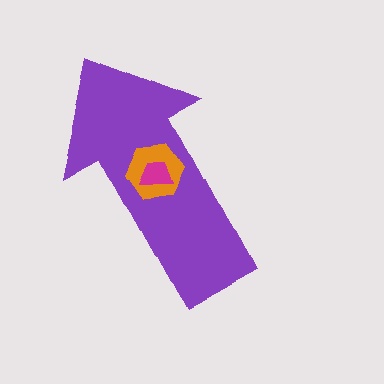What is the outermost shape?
The purple arrow.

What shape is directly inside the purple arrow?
The orange hexagon.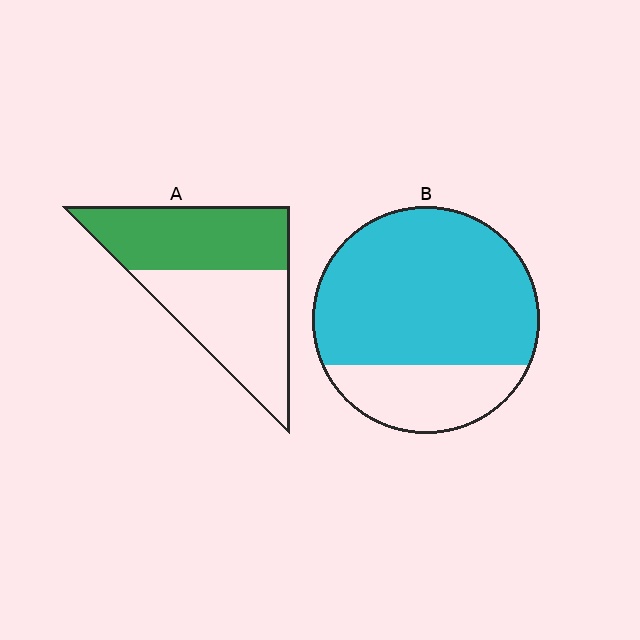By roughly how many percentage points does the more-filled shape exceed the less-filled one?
By roughly 25 percentage points (B over A).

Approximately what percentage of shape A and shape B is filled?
A is approximately 50% and B is approximately 75%.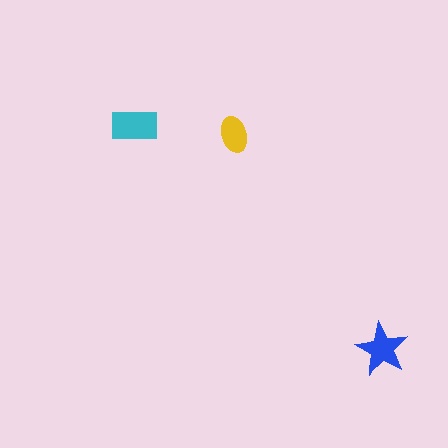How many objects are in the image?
There are 3 objects in the image.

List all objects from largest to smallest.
The cyan rectangle, the blue star, the yellow ellipse.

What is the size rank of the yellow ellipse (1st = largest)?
3rd.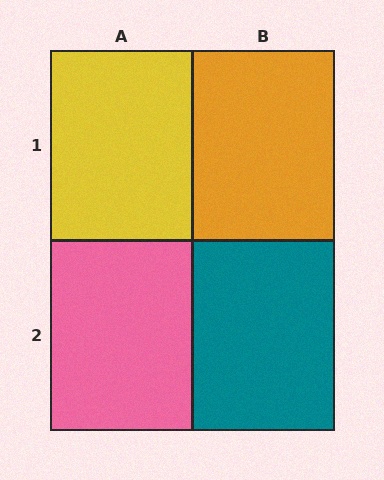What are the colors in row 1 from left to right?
Yellow, orange.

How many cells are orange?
1 cell is orange.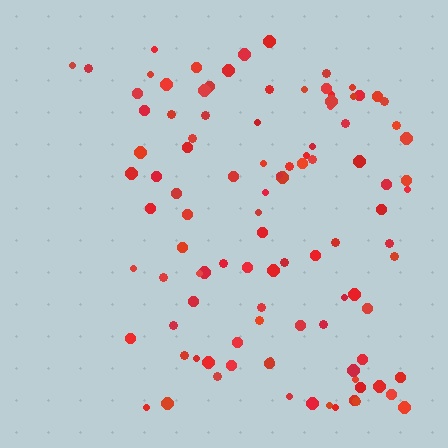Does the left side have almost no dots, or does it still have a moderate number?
Still a moderate number, just noticeably fewer than the right.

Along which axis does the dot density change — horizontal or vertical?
Horizontal.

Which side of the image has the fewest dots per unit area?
The left.